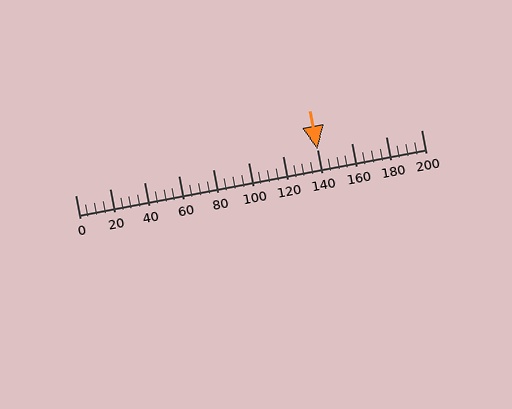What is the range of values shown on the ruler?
The ruler shows values from 0 to 200.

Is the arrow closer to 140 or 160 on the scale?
The arrow is closer to 140.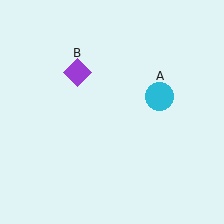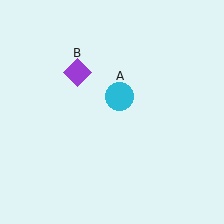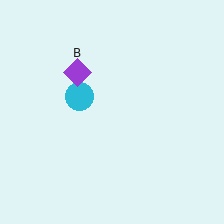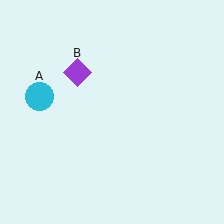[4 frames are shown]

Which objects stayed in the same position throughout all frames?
Purple diamond (object B) remained stationary.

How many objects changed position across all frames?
1 object changed position: cyan circle (object A).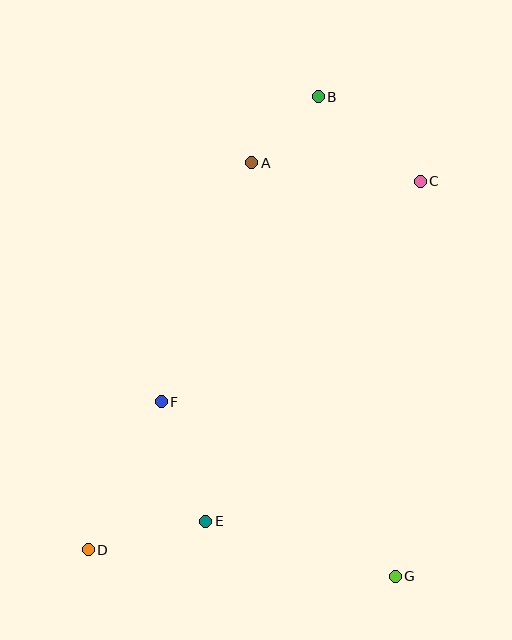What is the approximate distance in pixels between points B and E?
The distance between B and E is approximately 439 pixels.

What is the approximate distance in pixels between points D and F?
The distance between D and F is approximately 165 pixels.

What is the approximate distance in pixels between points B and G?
The distance between B and G is approximately 485 pixels.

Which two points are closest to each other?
Points A and B are closest to each other.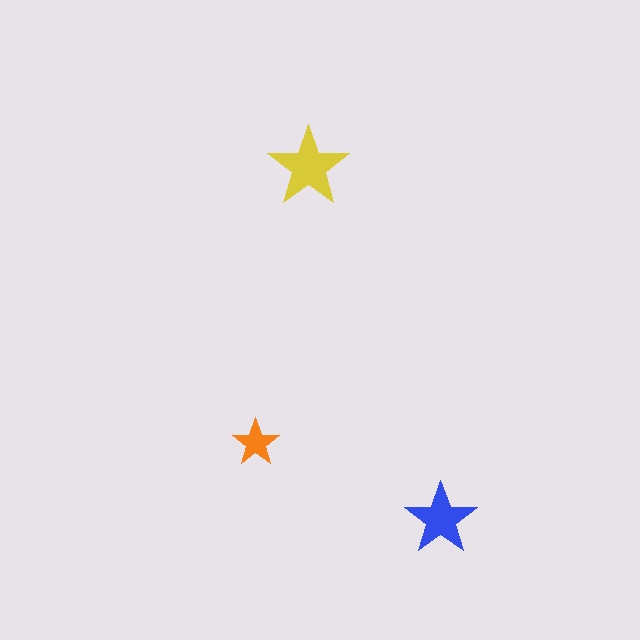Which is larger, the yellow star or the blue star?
The yellow one.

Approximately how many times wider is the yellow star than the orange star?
About 1.5 times wider.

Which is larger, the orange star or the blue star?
The blue one.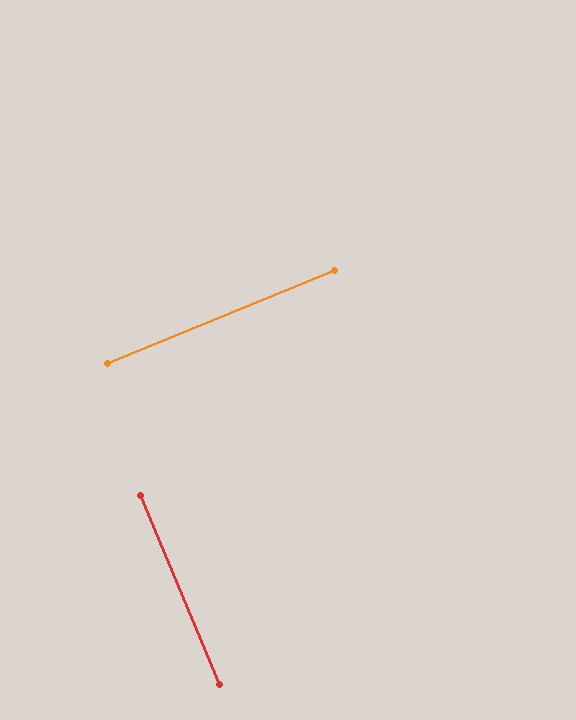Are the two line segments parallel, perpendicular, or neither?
Perpendicular — they meet at approximately 90°.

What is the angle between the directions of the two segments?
Approximately 90 degrees.